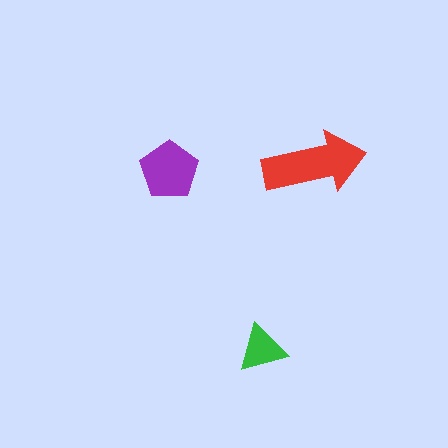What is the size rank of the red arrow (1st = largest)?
1st.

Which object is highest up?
The red arrow is topmost.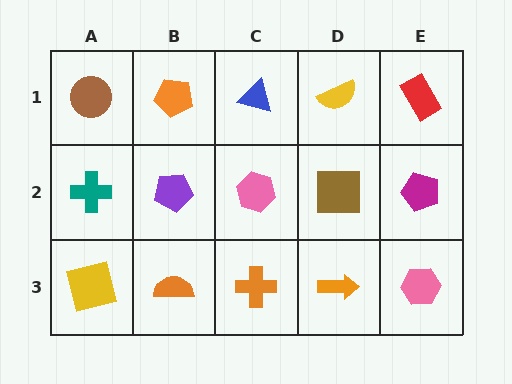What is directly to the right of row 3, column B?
An orange cross.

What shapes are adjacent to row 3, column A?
A teal cross (row 2, column A), an orange semicircle (row 3, column B).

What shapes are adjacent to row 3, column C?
A pink hexagon (row 2, column C), an orange semicircle (row 3, column B), an orange arrow (row 3, column D).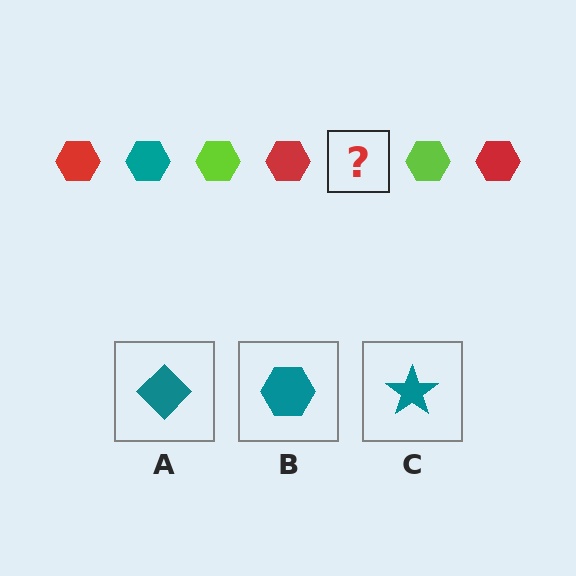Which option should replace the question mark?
Option B.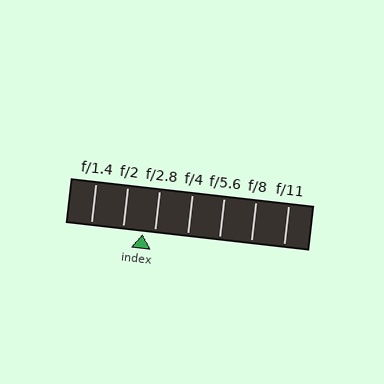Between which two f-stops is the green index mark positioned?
The index mark is between f/2 and f/2.8.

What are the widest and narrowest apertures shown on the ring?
The widest aperture shown is f/1.4 and the narrowest is f/11.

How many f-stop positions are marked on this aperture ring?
There are 7 f-stop positions marked.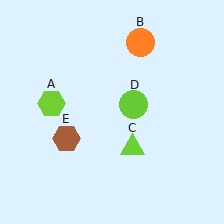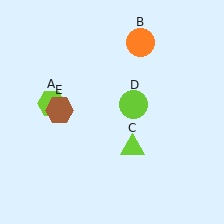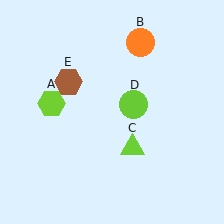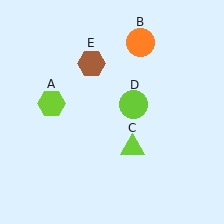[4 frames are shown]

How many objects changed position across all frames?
1 object changed position: brown hexagon (object E).